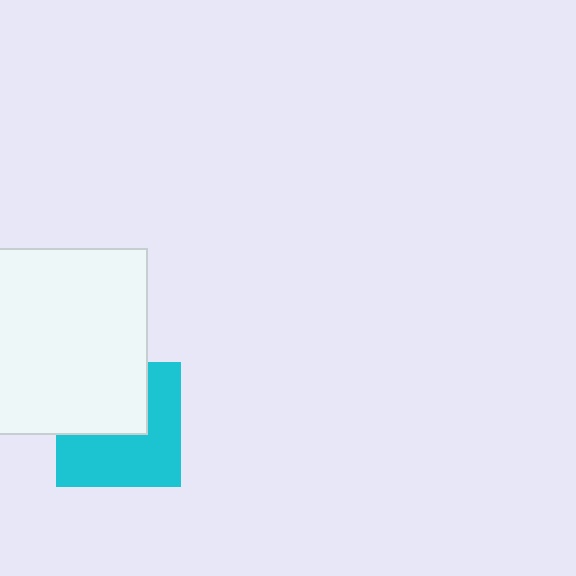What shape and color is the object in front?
The object in front is a white square.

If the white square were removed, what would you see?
You would see the complete cyan square.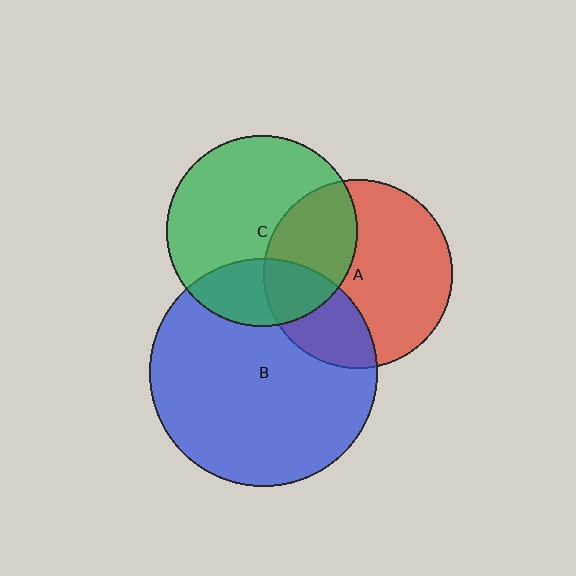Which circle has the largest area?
Circle B (blue).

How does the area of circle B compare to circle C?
Approximately 1.4 times.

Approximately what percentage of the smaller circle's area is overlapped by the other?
Approximately 25%.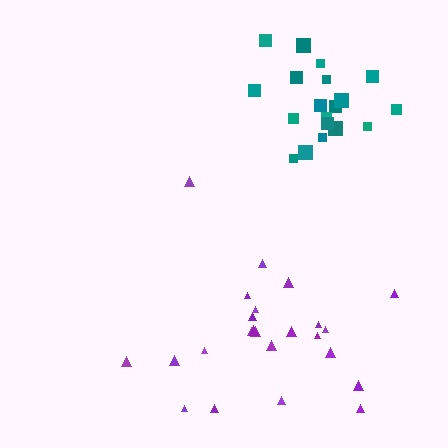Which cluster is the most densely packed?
Teal.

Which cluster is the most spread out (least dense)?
Purple.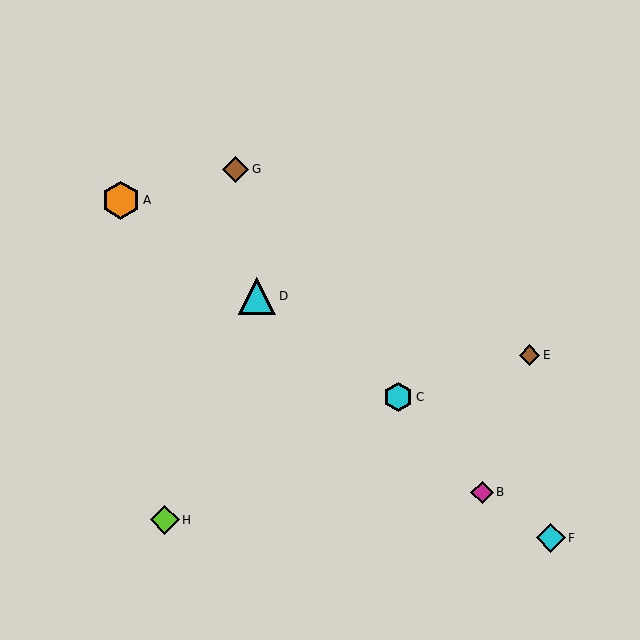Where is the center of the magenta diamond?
The center of the magenta diamond is at (482, 492).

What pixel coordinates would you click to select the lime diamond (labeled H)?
Click at (165, 520) to select the lime diamond H.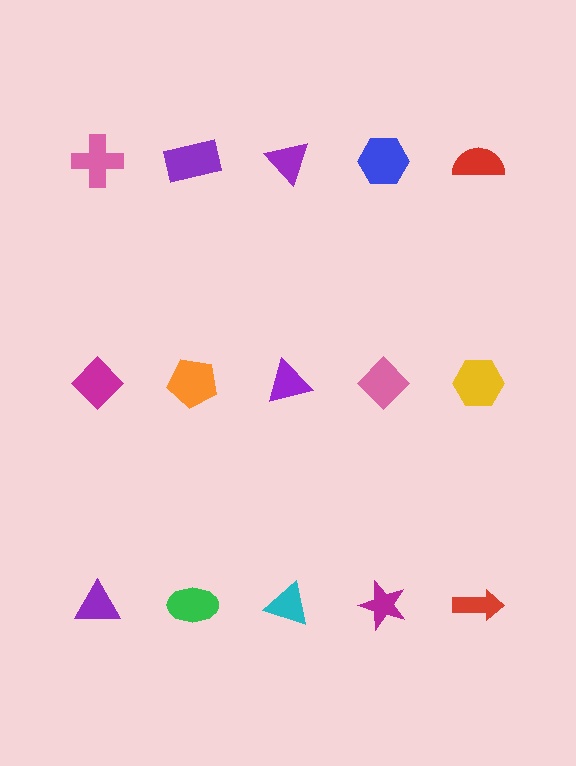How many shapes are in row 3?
5 shapes.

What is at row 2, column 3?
A purple triangle.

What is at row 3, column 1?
A purple triangle.